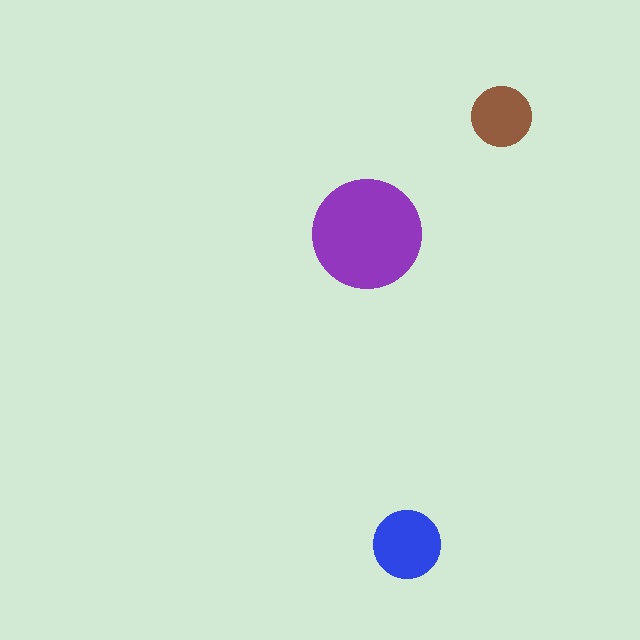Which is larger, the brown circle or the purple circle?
The purple one.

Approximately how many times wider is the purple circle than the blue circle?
About 1.5 times wider.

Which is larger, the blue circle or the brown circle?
The blue one.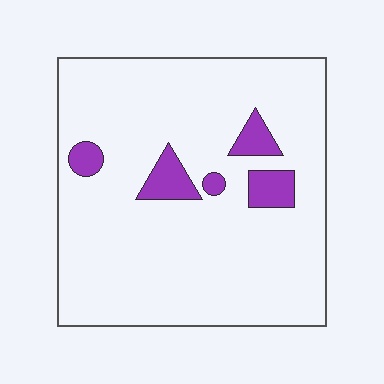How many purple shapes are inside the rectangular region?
5.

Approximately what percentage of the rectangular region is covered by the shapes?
Approximately 10%.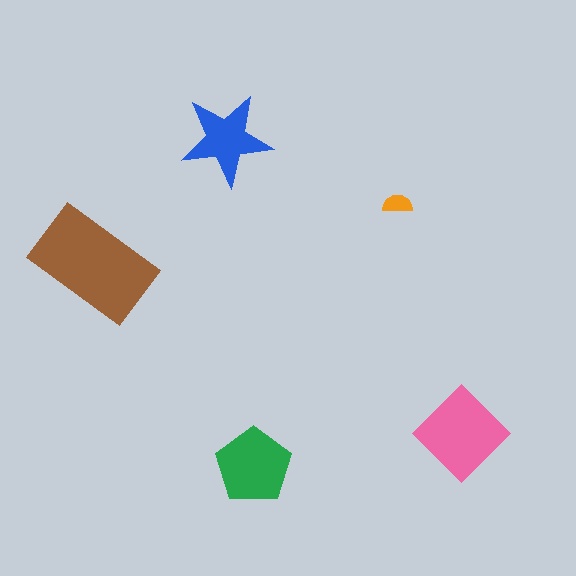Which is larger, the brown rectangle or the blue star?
The brown rectangle.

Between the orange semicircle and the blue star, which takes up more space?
The blue star.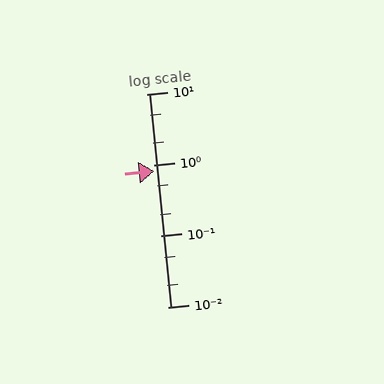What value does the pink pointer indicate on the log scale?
The pointer indicates approximately 0.81.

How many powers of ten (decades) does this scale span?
The scale spans 3 decades, from 0.01 to 10.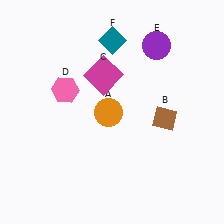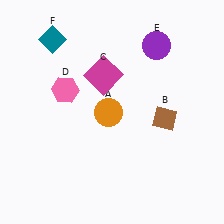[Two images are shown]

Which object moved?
The teal diamond (F) moved left.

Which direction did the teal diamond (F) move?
The teal diamond (F) moved left.